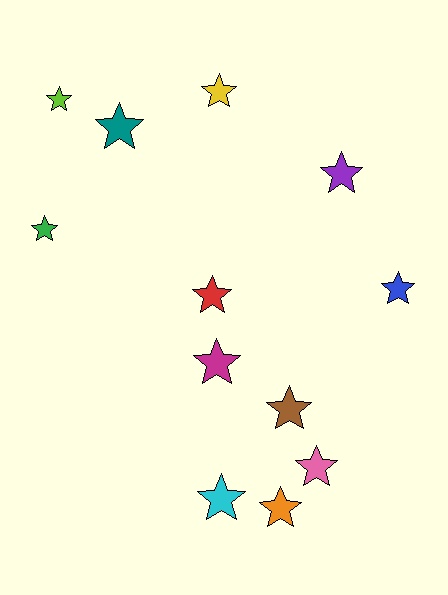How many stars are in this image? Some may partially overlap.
There are 12 stars.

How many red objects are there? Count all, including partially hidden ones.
There is 1 red object.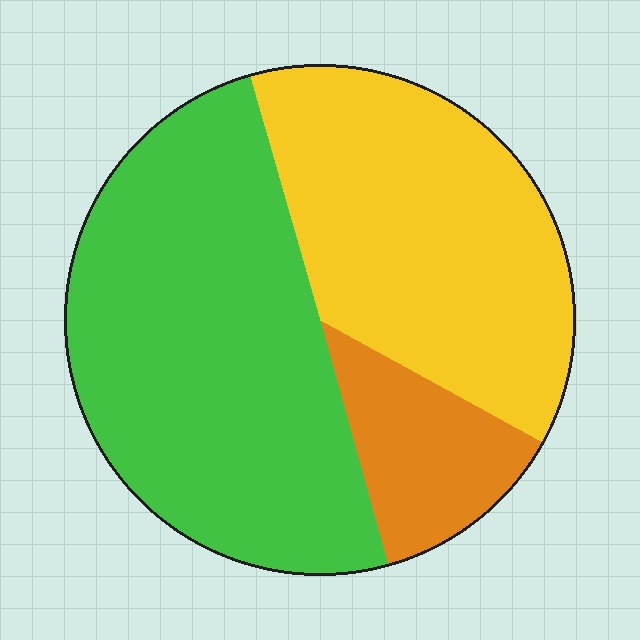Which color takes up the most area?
Green, at roughly 50%.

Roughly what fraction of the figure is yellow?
Yellow covers around 35% of the figure.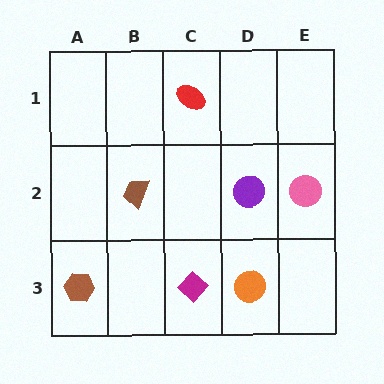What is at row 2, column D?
A purple circle.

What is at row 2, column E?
A pink circle.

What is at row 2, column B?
A brown trapezoid.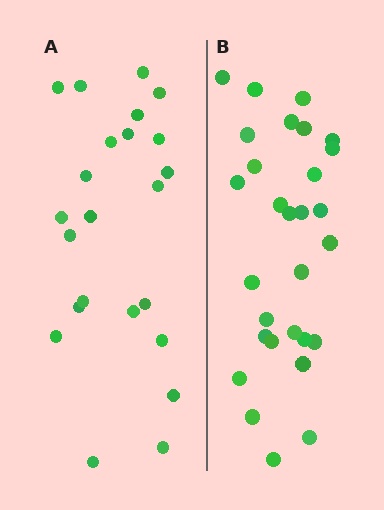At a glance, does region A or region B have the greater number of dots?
Region B (the right region) has more dots.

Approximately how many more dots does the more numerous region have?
Region B has about 6 more dots than region A.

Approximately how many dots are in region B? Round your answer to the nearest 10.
About 30 dots. (The exact count is 29, which rounds to 30.)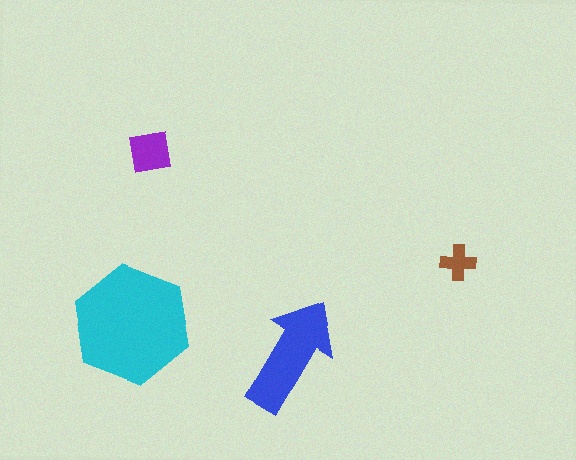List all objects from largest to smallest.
The cyan hexagon, the blue arrow, the purple square, the brown cross.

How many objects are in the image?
There are 4 objects in the image.